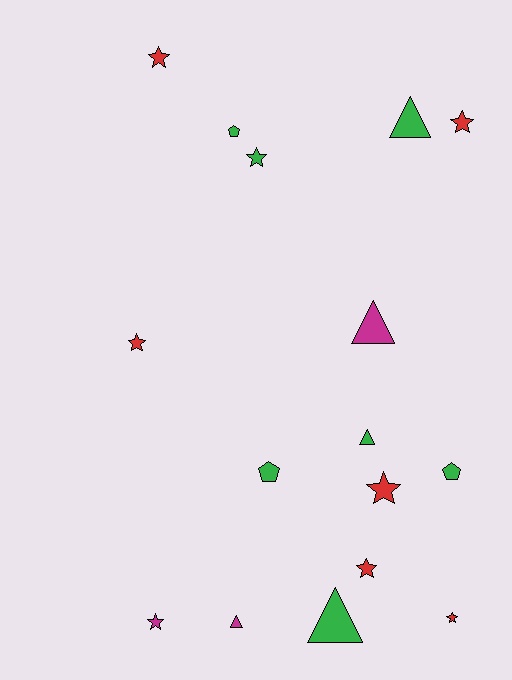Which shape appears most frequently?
Star, with 8 objects.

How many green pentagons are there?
There are 3 green pentagons.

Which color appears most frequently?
Green, with 7 objects.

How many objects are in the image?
There are 16 objects.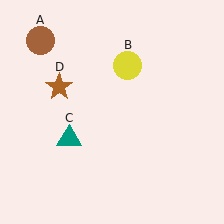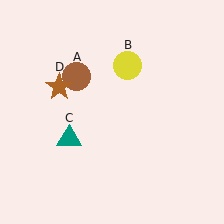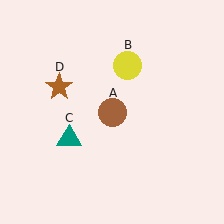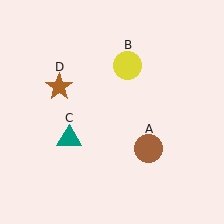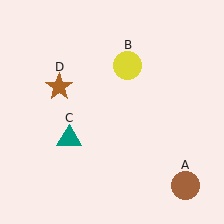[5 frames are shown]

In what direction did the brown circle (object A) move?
The brown circle (object A) moved down and to the right.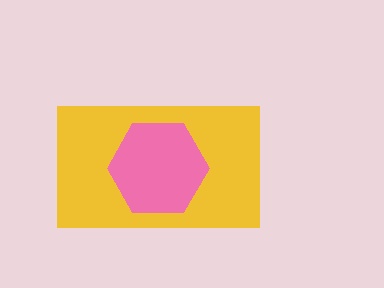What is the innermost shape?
The pink hexagon.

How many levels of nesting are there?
2.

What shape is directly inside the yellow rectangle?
The pink hexagon.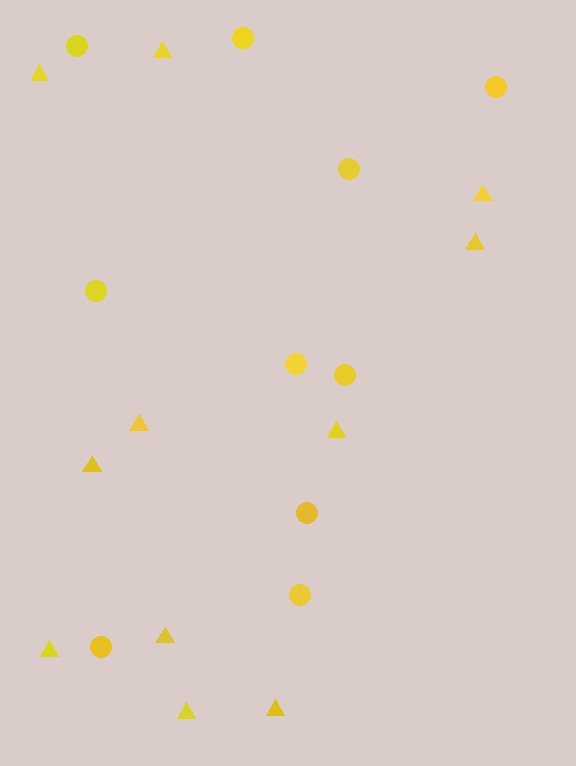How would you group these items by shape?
There are 2 groups: one group of triangles (11) and one group of circles (10).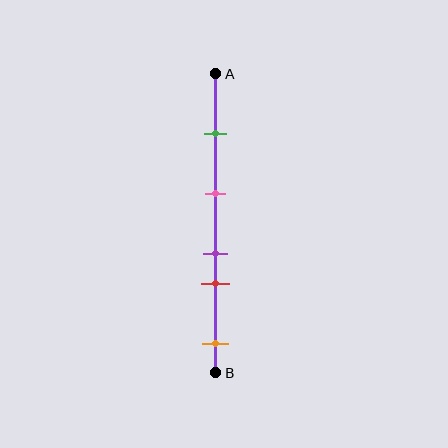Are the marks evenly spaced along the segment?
No, the marks are not evenly spaced.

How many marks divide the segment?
There are 5 marks dividing the segment.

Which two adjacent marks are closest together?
The purple and red marks are the closest adjacent pair.